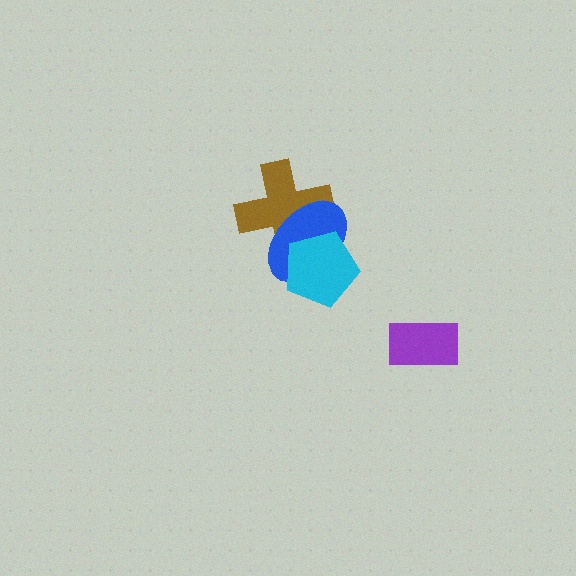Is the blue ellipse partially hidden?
Yes, it is partially covered by another shape.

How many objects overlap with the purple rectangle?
0 objects overlap with the purple rectangle.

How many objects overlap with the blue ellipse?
2 objects overlap with the blue ellipse.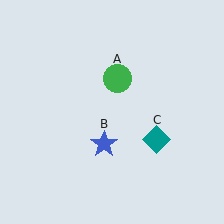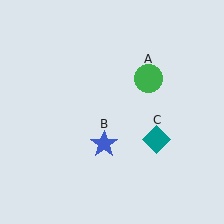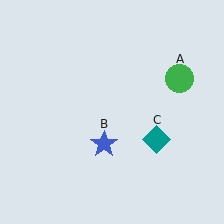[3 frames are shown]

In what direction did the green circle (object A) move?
The green circle (object A) moved right.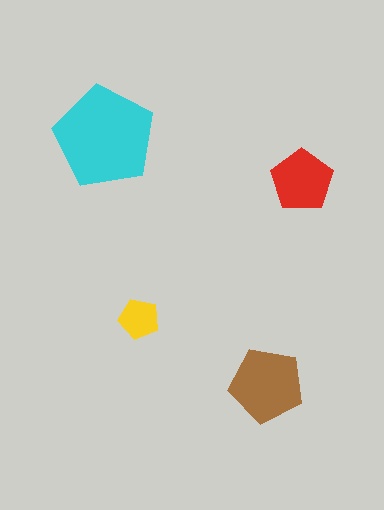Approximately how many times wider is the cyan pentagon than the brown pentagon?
About 1.5 times wider.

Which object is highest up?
The cyan pentagon is topmost.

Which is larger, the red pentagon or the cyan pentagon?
The cyan one.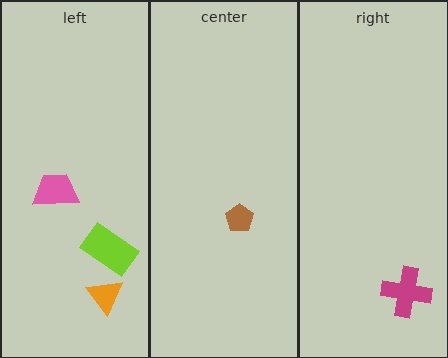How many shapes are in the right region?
1.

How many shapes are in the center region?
1.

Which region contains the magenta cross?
The right region.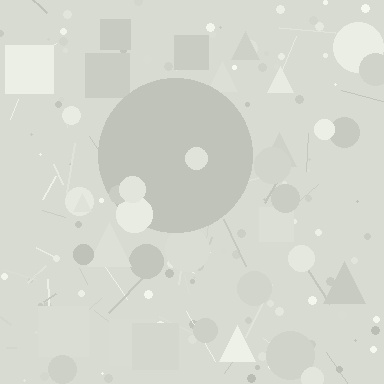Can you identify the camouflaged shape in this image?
The camouflaged shape is a circle.